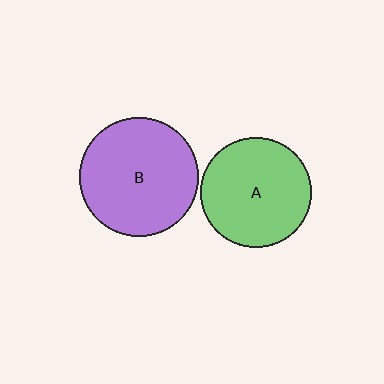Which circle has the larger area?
Circle B (purple).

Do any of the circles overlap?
No, none of the circles overlap.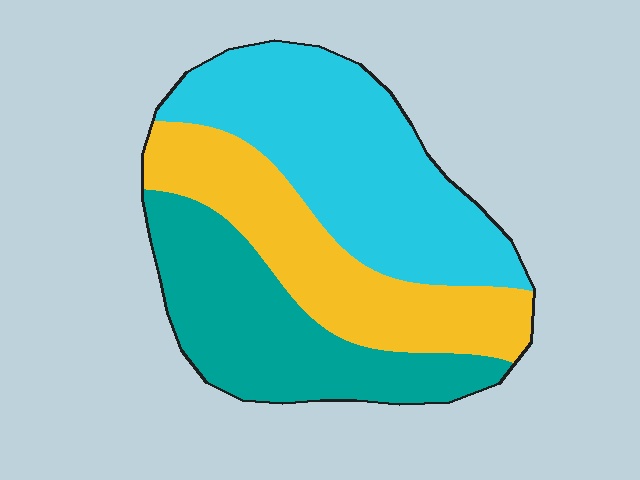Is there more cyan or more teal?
Cyan.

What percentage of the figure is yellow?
Yellow takes up about one third (1/3) of the figure.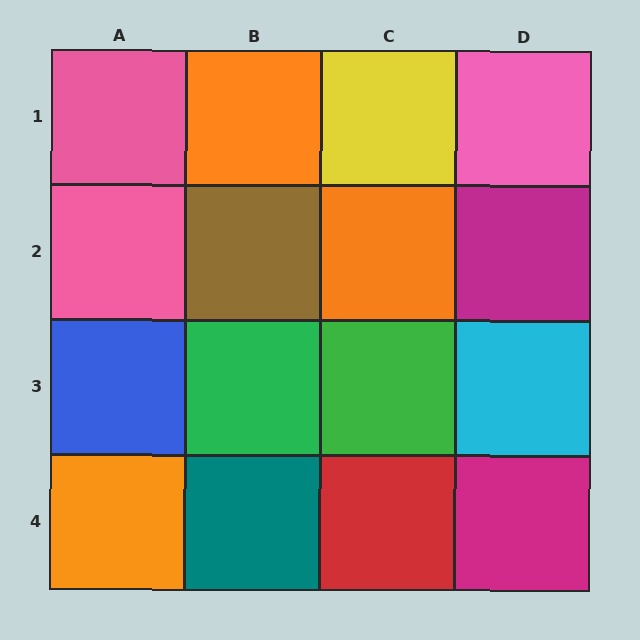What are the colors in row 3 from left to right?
Blue, green, green, cyan.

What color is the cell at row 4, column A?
Orange.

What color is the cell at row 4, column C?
Red.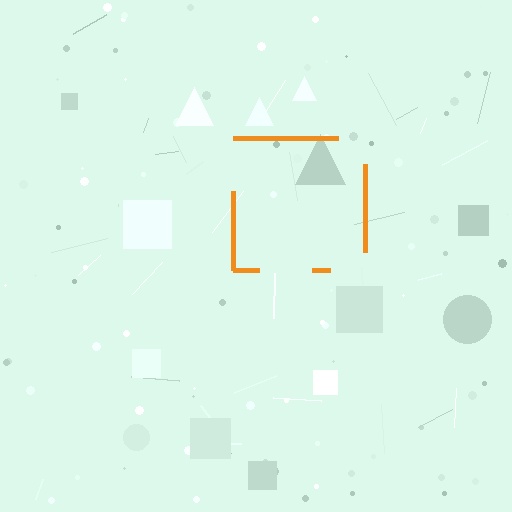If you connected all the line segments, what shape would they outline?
They would outline a square.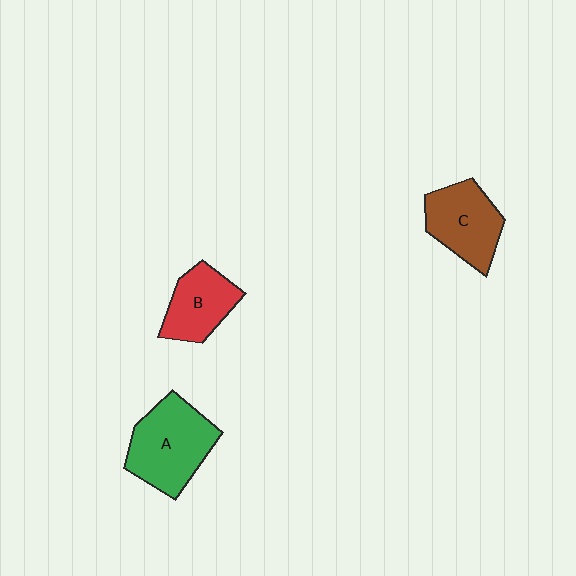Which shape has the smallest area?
Shape B (red).